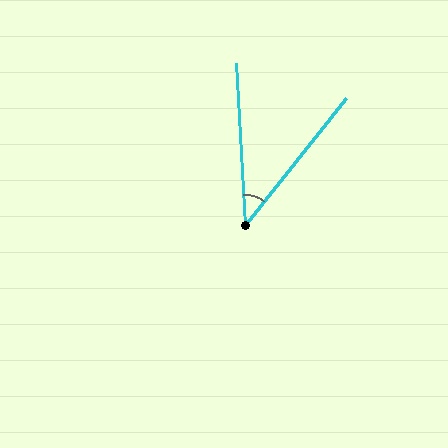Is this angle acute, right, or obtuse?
It is acute.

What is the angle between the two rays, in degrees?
Approximately 42 degrees.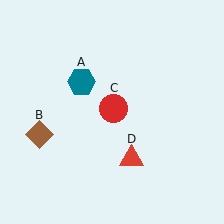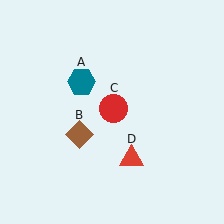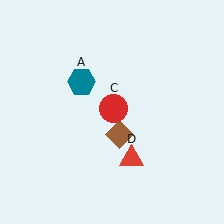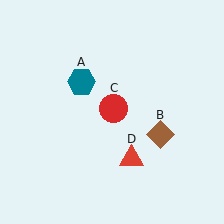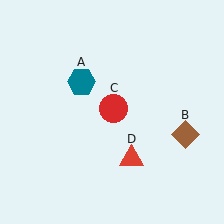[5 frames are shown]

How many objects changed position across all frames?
1 object changed position: brown diamond (object B).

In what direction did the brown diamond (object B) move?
The brown diamond (object B) moved right.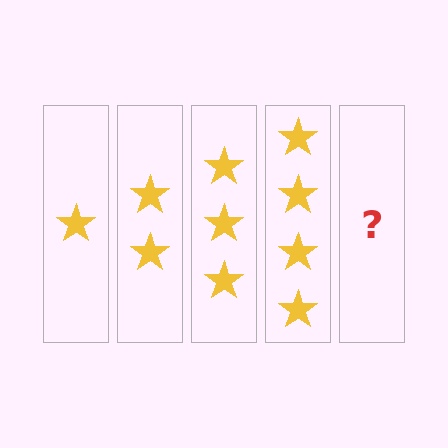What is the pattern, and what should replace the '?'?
The pattern is that each step adds one more star. The '?' should be 5 stars.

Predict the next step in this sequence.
The next step is 5 stars.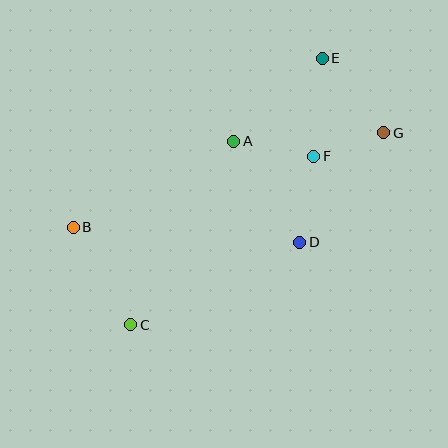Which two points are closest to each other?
Points F and G are closest to each other.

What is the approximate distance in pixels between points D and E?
The distance between D and E is approximately 185 pixels.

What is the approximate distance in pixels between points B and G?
The distance between B and G is approximately 324 pixels.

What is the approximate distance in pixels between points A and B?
The distance between A and B is approximately 182 pixels.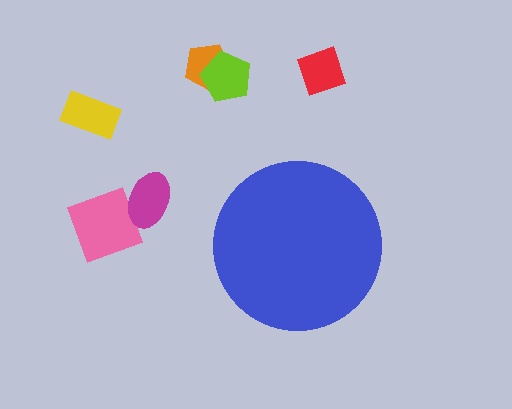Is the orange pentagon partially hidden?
No, the orange pentagon is fully visible.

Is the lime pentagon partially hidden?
No, the lime pentagon is fully visible.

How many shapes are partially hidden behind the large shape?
0 shapes are partially hidden.